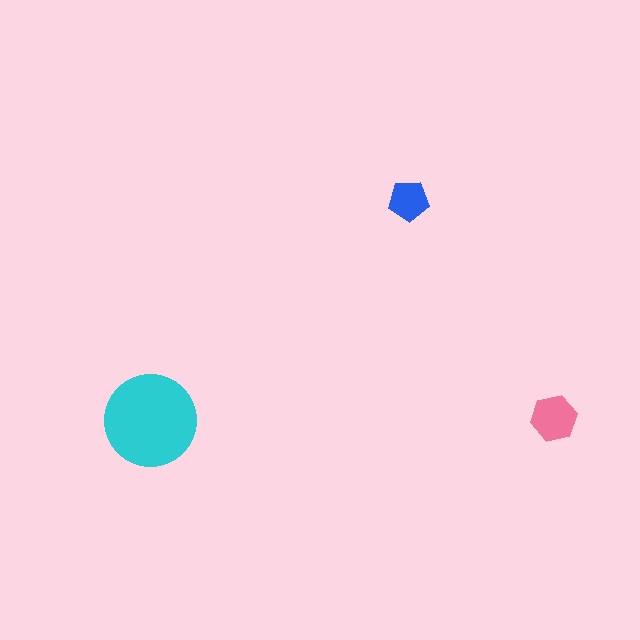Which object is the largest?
The cyan circle.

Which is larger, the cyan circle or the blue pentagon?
The cyan circle.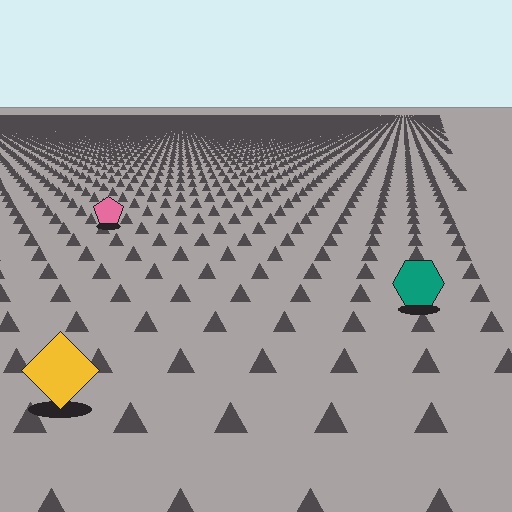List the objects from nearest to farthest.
From nearest to farthest: the yellow diamond, the teal hexagon, the pink pentagon.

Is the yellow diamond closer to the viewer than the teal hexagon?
Yes. The yellow diamond is closer — you can tell from the texture gradient: the ground texture is coarser near it.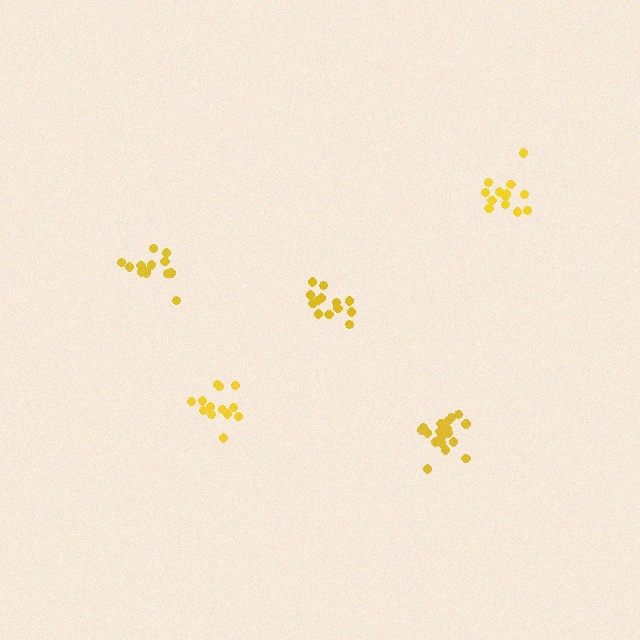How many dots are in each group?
Group 1: 13 dots, Group 2: 14 dots, Group 3: 13 dots, Group 4: 19 dots, Group 5: 13 dots (72 total).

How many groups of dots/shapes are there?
There are 5 groups.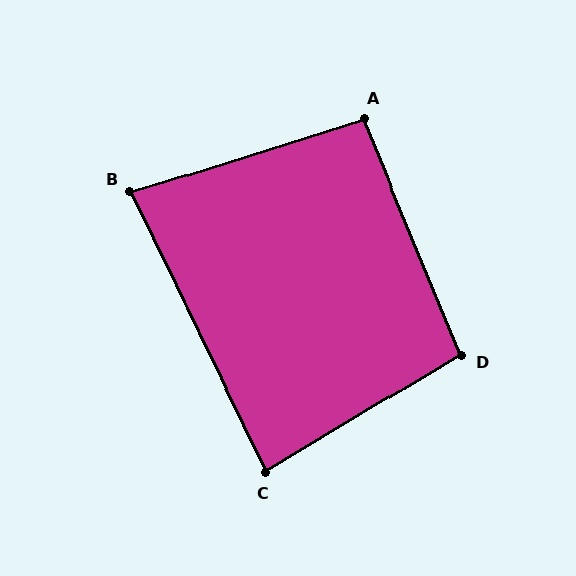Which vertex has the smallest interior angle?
B, at approximately 81 degrees.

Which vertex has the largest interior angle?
D, at approximately 99 degrees.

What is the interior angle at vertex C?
Approximately 85 degrees (acute).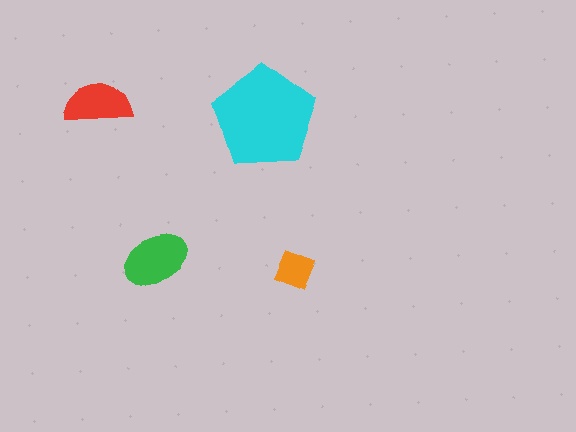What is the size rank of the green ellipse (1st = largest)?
2nd.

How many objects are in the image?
There are 4 objects in the image.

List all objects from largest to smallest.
The cyan pentagon, the green ellipse, the red semicircle, the orange diamond.